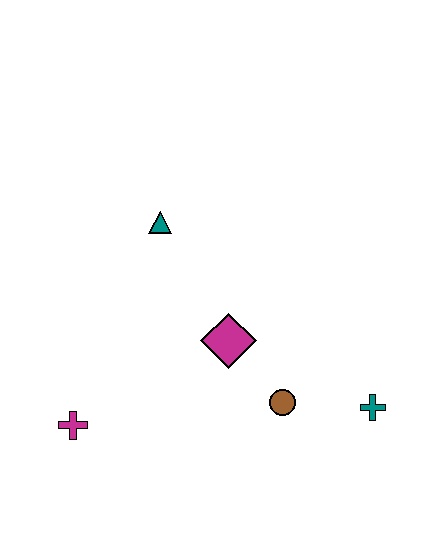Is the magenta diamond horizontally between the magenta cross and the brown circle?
Yes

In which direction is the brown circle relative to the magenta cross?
The brown circle is to the right of the magenta cross.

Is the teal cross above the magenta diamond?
No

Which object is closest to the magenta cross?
The magenta diamond is closest to the magenta cross.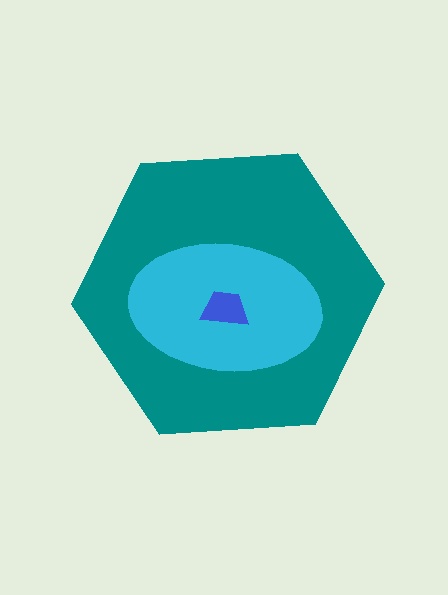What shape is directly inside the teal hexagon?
The cyan ellipse.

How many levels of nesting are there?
3.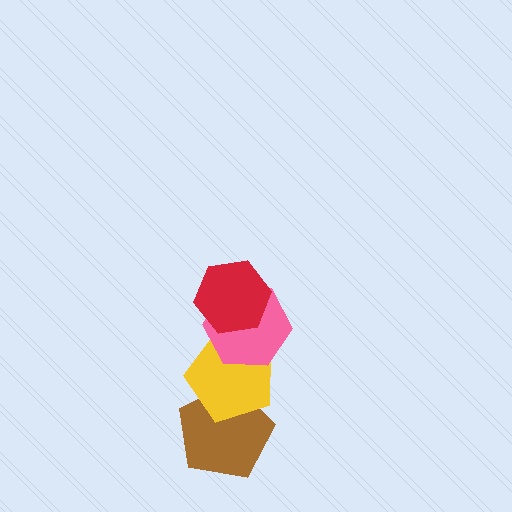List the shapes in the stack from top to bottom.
From top to bottom: the red hexagon, the pink hexagon, the yellow pentagon, the brown pentagon.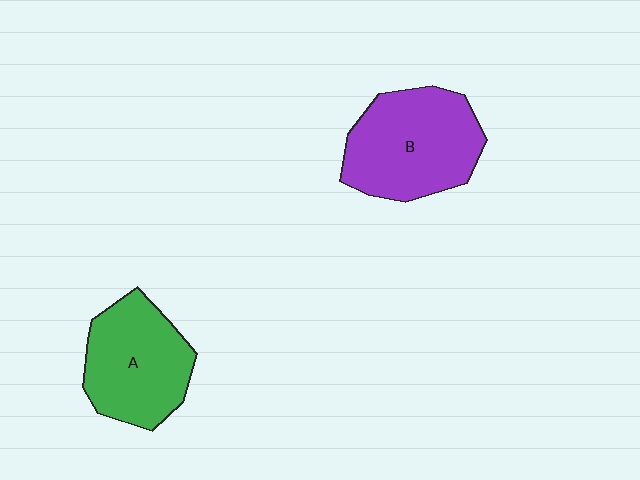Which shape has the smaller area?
Shape A (green).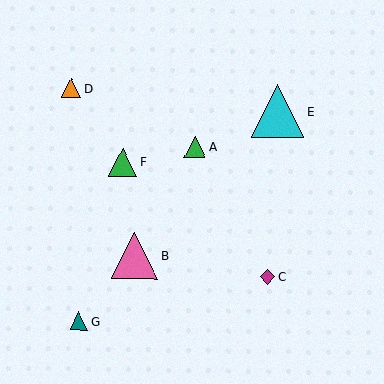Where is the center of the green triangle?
The center of the green triangle is at (123, 163).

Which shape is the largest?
The cyan triangle (labeled E) is the largest.